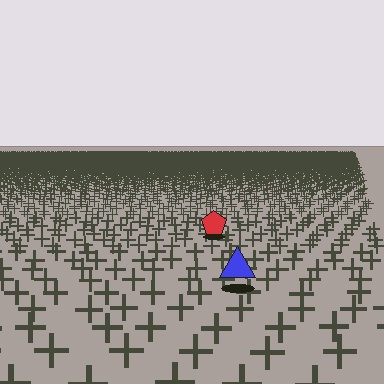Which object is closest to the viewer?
The blue triangle is closest. The texture marks near it are larger and more spread out.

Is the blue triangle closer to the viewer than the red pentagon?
Yes. The blue triangle is closer — you can tell from the texture gradient: the ground texture is coarser near it.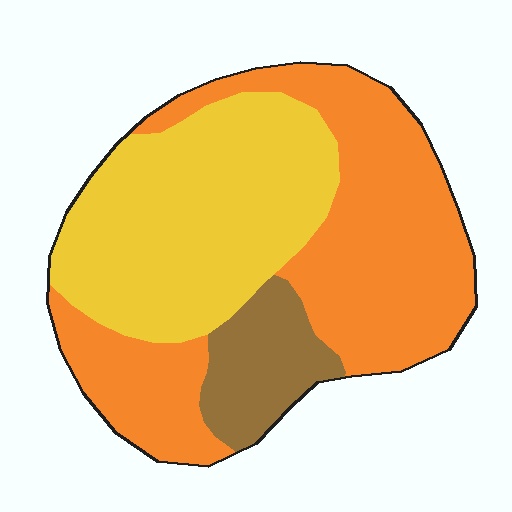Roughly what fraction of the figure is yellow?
Yellow covers around 40% of the figure.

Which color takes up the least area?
Brown, at roughly 10%.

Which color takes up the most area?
Orange, at roughly 50%.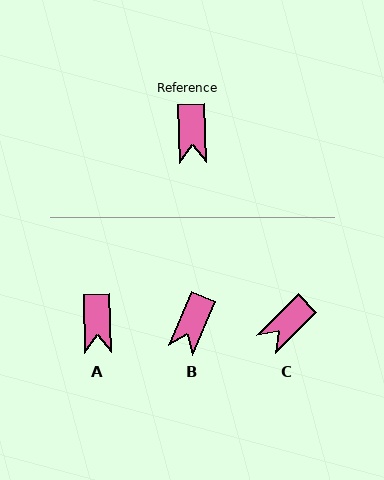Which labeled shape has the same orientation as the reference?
A.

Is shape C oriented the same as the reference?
No, it is off by about 46 degrees.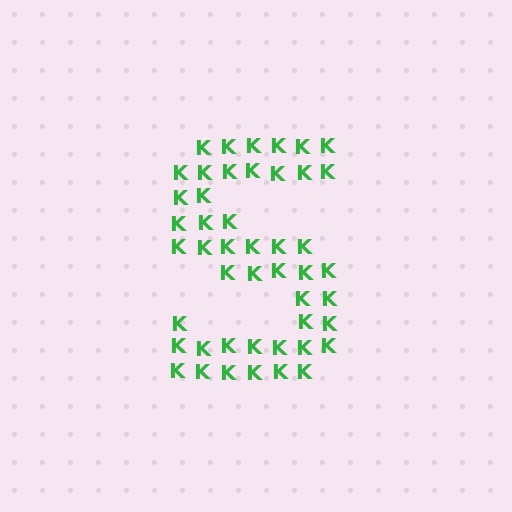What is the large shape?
The large shape is the letter S.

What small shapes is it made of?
It is made of small letter K's.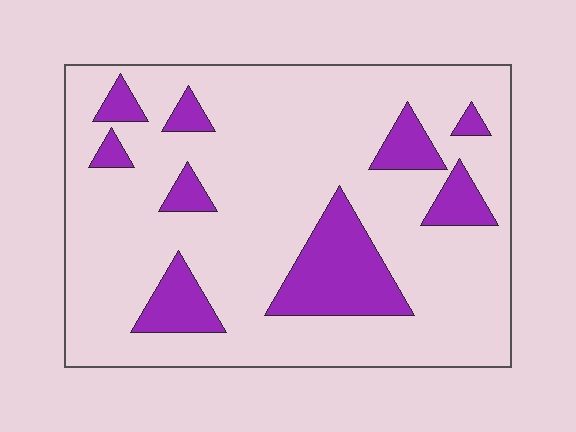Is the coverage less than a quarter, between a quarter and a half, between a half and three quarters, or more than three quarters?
Less than a quarter.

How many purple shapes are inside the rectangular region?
9.